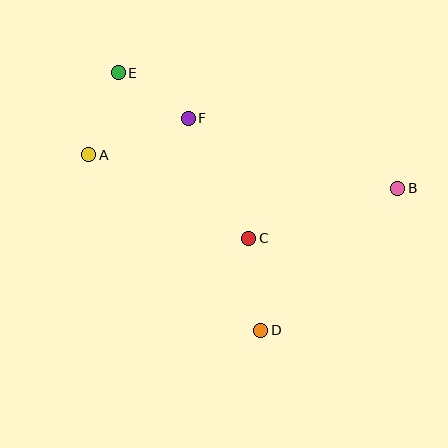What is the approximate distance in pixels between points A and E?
The distance between A and E is approximately 87 pixels.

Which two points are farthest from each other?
Points A and B are farthest from each other.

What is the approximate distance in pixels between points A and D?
The distance between A and D is approximately 246 pixels.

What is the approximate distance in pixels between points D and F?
The distance between D and F is approximately 224 pixels.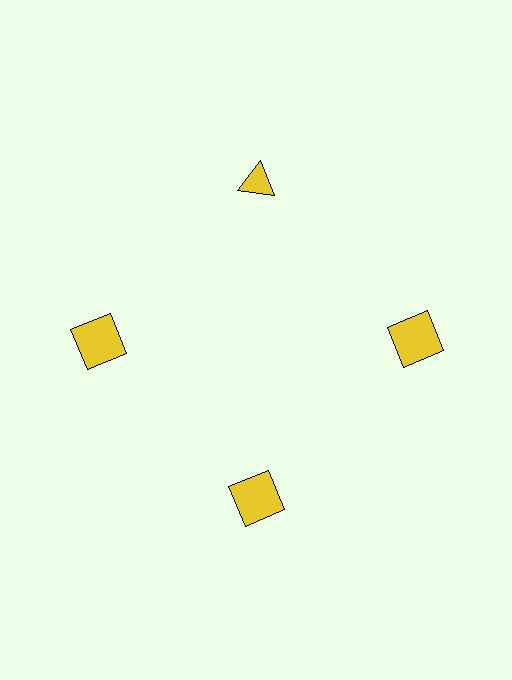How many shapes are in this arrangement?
There are 4 shapes arranged in a ring pattern.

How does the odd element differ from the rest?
It has a different shape: triangle instead of square.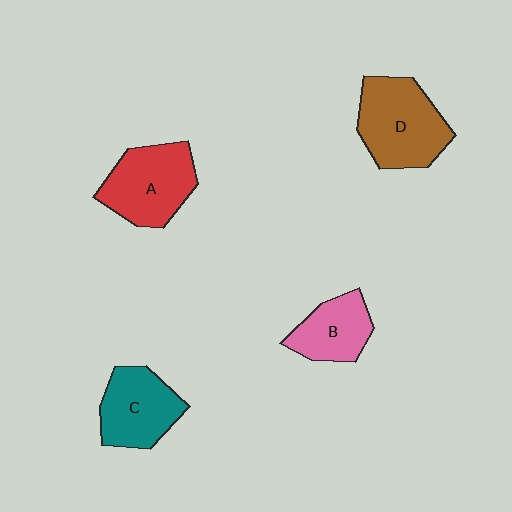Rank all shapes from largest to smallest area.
From largest to smallest: D (brown), A (red), C (teal), B (pink).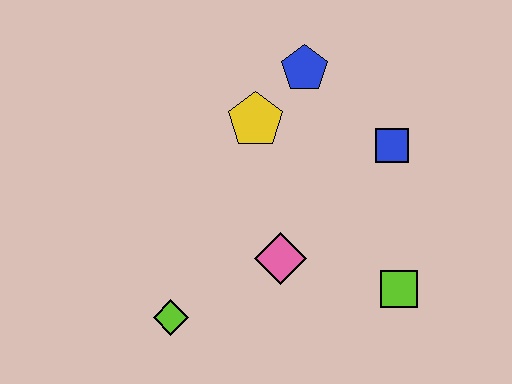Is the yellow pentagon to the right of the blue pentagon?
No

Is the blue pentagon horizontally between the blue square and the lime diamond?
Yes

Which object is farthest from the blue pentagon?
The lime diamond is farthest from the blue pentagon.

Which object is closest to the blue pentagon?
The yellow pentagon is closest to the blue pentagon.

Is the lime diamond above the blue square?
No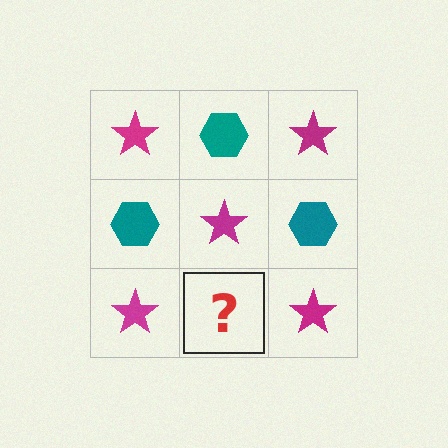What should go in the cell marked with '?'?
The missing cell should contain a teal hexagon.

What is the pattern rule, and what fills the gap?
The rule is that it alternates magenta star and teal hexagon in a checkerboard pattern. The gap should be filled with a teal hexagon.